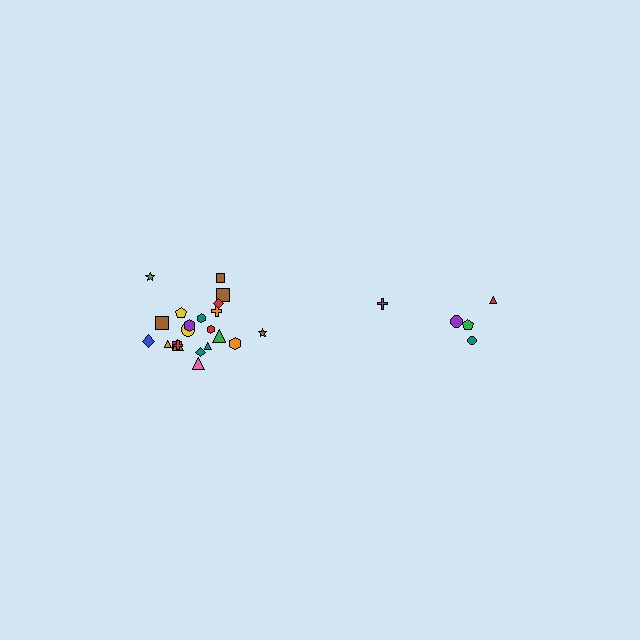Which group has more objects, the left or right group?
The left group.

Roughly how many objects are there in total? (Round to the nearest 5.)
Roughly 25 objects in total.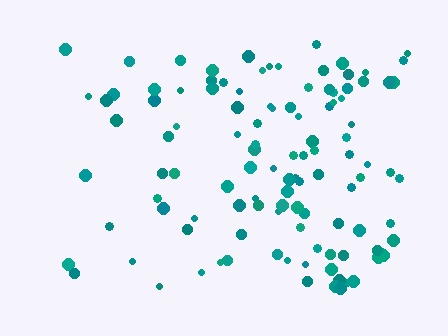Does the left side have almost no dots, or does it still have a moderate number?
Still a moderate number, just noticeably fewer than the right.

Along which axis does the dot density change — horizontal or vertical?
Horizontal.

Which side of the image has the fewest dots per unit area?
The left.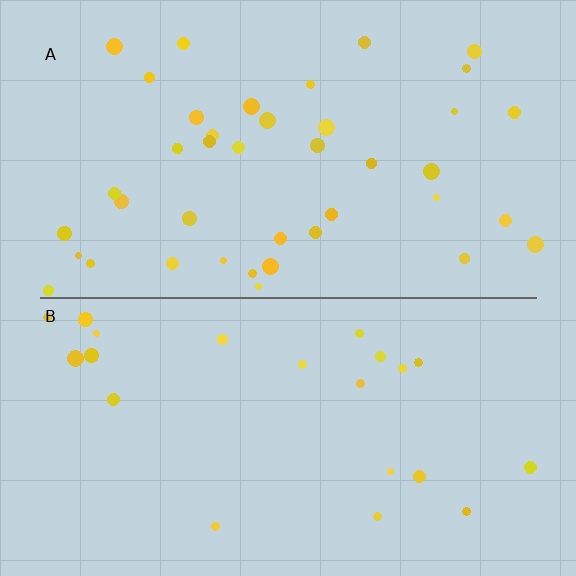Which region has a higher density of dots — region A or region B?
A (the top).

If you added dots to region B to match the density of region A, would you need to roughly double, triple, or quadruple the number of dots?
Approximately double.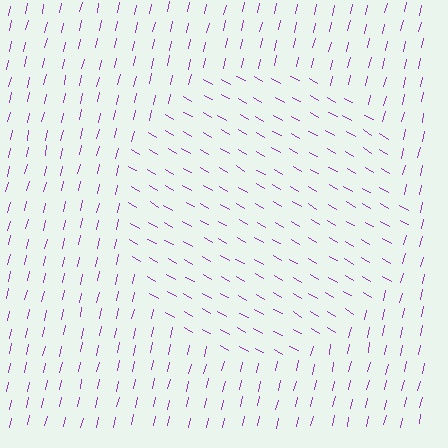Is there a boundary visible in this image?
Yes, there is a texture boundary formed by a change in line orientation.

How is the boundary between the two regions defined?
The boundary is defined purely by a change in line orientation (approximately 73 degrees difference). All lines are the same color and thickness.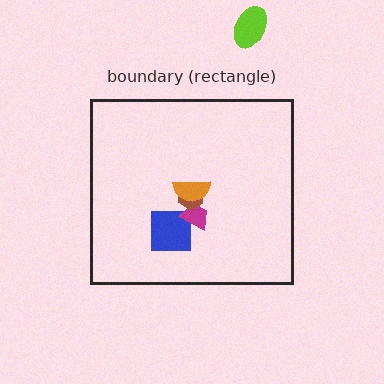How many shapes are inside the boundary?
4 inside, 1 outside.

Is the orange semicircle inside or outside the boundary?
Inside.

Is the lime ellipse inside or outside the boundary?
Outside.